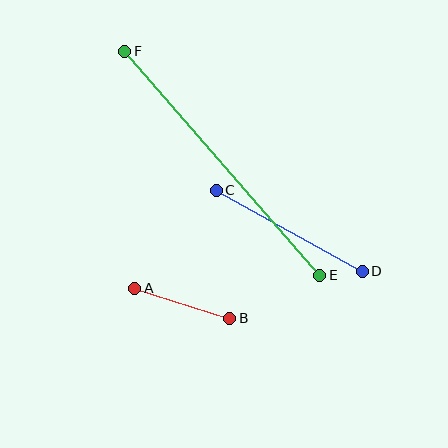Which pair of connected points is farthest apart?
Points E and F are farthest apart.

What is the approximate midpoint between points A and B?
The midpoint is at approximately (182, 303) pixels.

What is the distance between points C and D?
The distance is approximately 167 pixels.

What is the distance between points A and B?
The distance is approximately 100 pixels.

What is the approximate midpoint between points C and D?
The midpoint is at approximately (289, 231) pixels.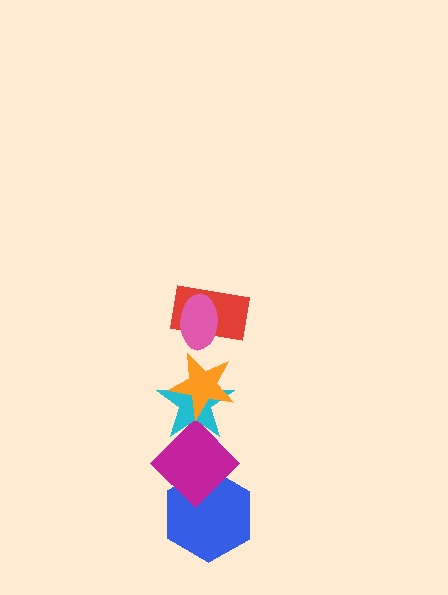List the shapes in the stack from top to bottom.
From top to bottom: the pink ellipse, the red rectangle, the orange star, the cyan star, the magenta diamond, the blue hexagon.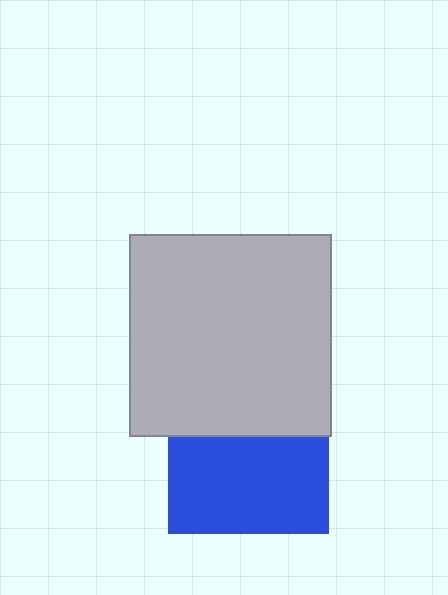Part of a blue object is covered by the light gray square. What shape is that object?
It is a square.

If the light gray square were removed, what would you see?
You would see the complete blue square.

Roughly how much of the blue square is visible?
About half of it is visible (roughly 60%).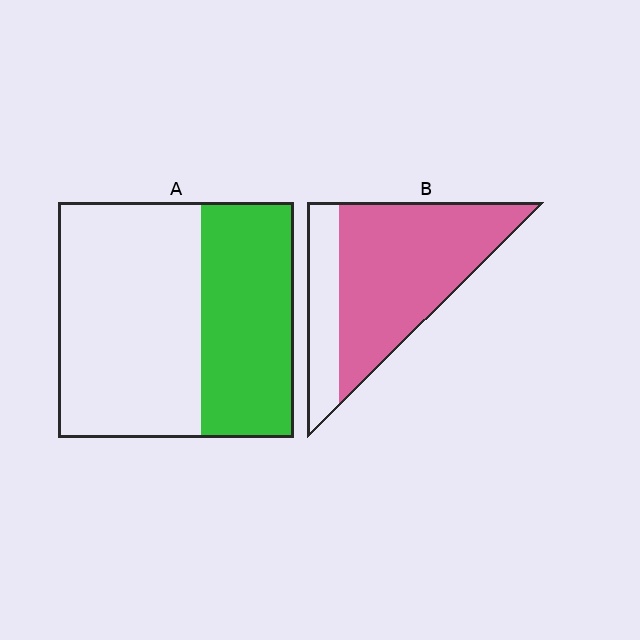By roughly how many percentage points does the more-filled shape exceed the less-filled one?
By roughly 35 percentage points (B over A).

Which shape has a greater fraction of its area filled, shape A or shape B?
Shape B.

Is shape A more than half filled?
No.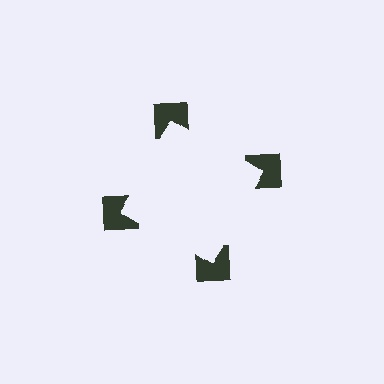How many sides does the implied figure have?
4 sides.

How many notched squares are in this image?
There are 4 — one at each vertex of the illusory square.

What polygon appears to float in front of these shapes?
An illusory square — its edges are inferred from the aligned wedge cuts in the notched squares, not physically drawn.